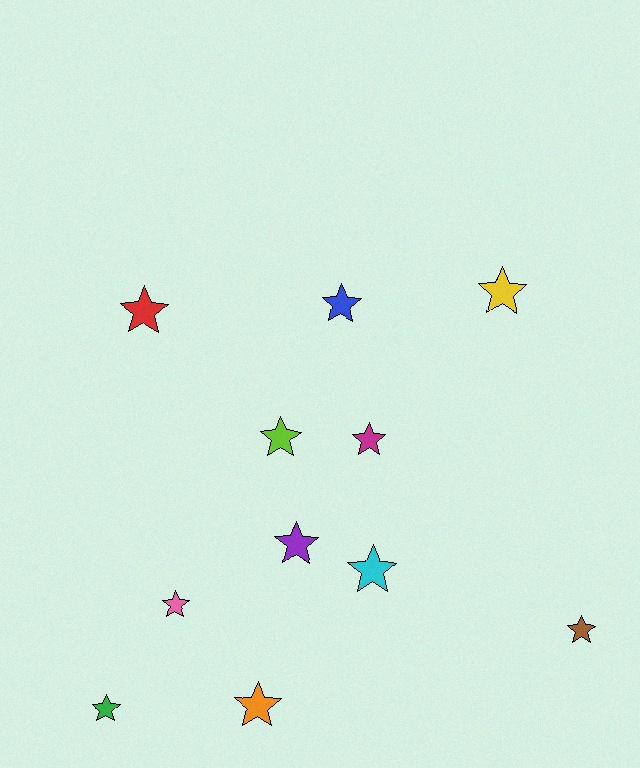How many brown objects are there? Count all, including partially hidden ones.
There is 1 brown object.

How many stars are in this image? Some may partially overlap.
There are 11 stars.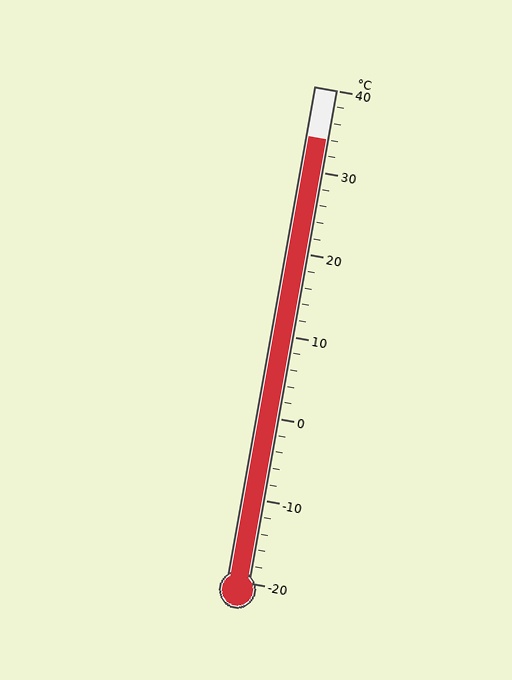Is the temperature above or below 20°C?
The temperature is above 20°C.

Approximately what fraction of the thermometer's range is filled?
The thermometer is filled to approximately 90% of its range.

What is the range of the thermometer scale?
The thermometer scale ranges from -20°C to 40°C.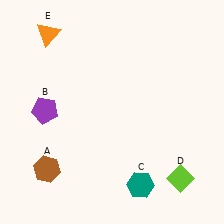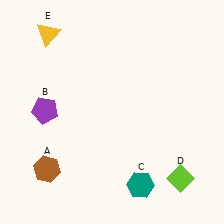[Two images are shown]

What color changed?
The triangle (E) changed from orange in Image 1 to yellow in Image 2.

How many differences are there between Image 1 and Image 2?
There is 1 difference between the two images.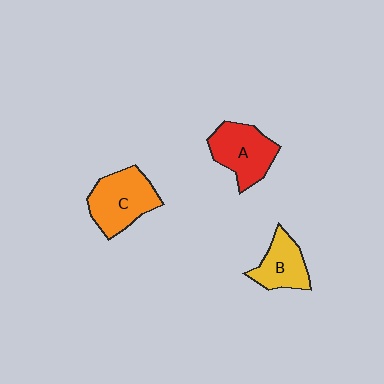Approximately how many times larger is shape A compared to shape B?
Approximately 1.3 times.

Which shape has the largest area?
Shape C (orange).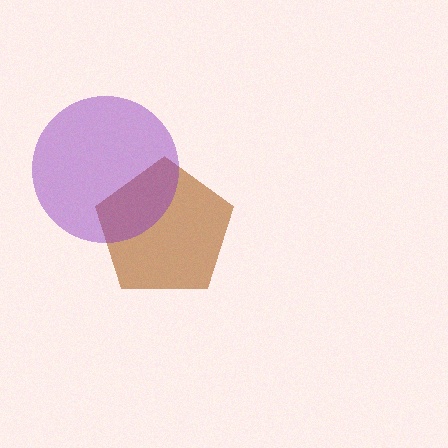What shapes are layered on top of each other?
The layered shapes are: a brown pentagon, a purple circle.